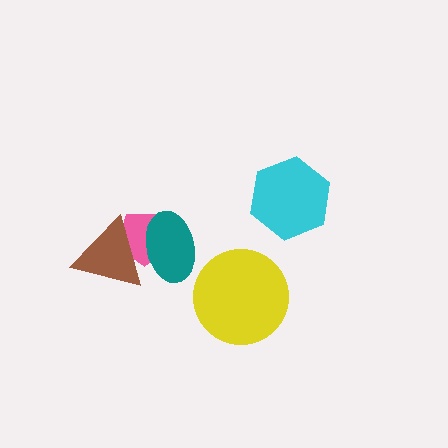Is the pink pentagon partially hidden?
Yes, it is partially covered by another shape.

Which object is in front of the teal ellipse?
The brown triangle is in front of the teal ellipse.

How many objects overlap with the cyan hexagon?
0 objects overlap with the cyan hexagon.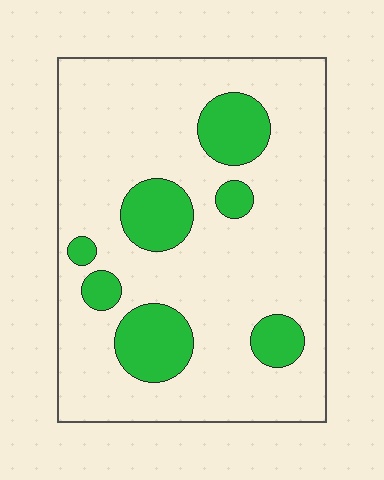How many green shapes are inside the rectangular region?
7.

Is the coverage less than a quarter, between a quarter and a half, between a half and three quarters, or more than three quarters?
Less than a quarter.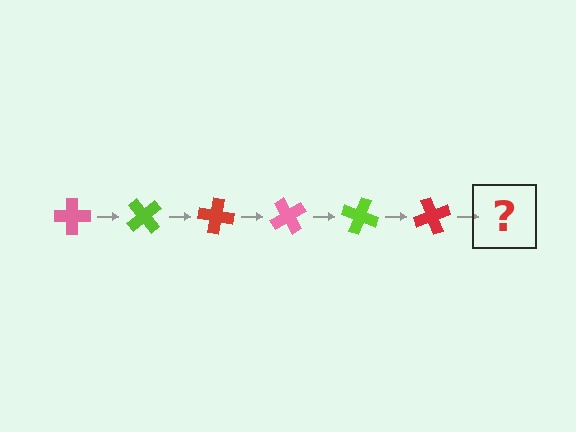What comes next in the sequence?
The next element should be a pink cross, rotated 300 degrees from the start.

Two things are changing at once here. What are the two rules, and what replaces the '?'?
The two rules are that it rotates 50 degrees each step and the color cycles through pink, lime, and red. The '?' should be a pink cross, rotated 300 degrees from the start.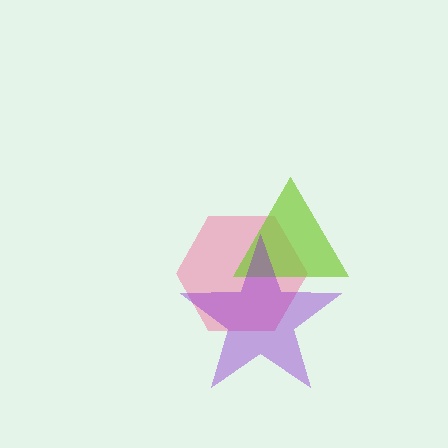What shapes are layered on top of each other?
The layered shapes are: a pink hexagon, a lime triangle, a purple star.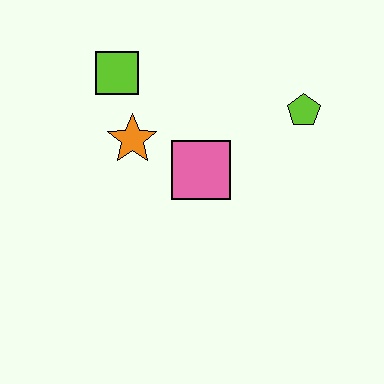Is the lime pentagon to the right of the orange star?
Yes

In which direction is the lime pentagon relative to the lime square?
The lime pentagon is to the right of the lime square.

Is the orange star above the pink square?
Yes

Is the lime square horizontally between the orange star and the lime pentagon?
No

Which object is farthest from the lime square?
The lime pentagon is farthest from the lime square.